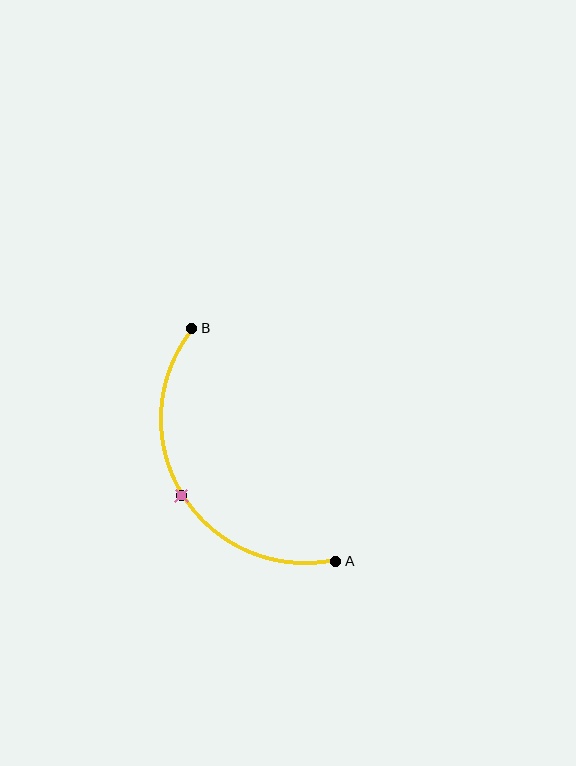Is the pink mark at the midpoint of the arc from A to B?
Yes. The pink mark lies on the arc at equal arc-length from both A and B — it is the arc midpoint.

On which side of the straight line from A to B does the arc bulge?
The arc bulges to the left of the straight line connecting A and B.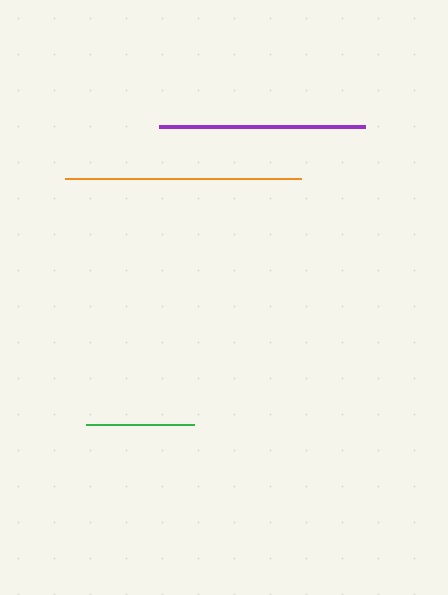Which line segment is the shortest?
The green line is the shortest at approximately 108 pixels.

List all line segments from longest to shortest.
From longest to shortest: orange, purple, green.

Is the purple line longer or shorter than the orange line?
The orange line is longer than the purple line.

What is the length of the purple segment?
The purple segment is approximately 206 pixels long.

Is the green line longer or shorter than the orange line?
The orange line is longer than the green line.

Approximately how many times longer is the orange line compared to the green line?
The orange line is approximately 2.2 times the length of the green line.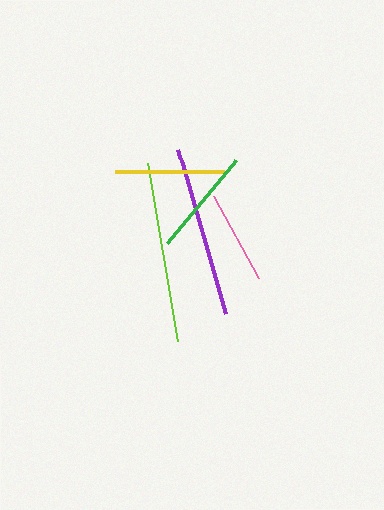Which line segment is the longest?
The lime line is the longest at approximately 180 pixels.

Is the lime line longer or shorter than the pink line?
The lime line is longer than the pink line.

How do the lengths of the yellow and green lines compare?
The yellow and green lines are approximately the same length.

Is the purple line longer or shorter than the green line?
The purple line is longer than the green line.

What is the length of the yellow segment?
The yellow segment is approximately 109 pixels long.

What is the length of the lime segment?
The lime segment is approximately 180 pixels long.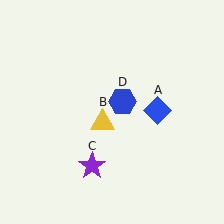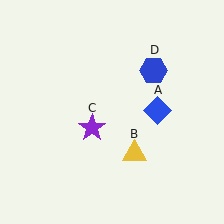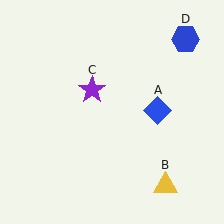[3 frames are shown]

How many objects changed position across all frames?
3 objects changed position: yellow triangle (object B), purple star (object C), blue hexagon (object D).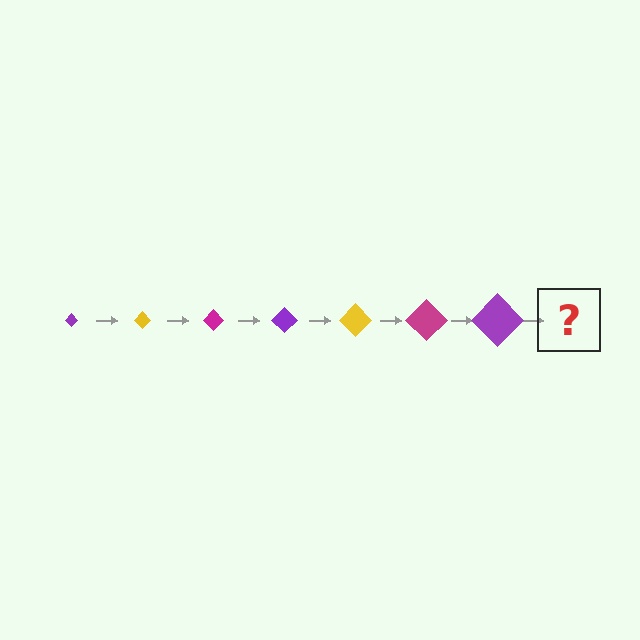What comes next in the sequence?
The next element should be a yellow diamond, larger than the previous one.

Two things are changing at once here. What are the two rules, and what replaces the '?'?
The two rules are that the diamond grows larger each step and the color cycles through purple, yellow, and magenta. The '?' should be a yellow diamond, larger than the previous one.